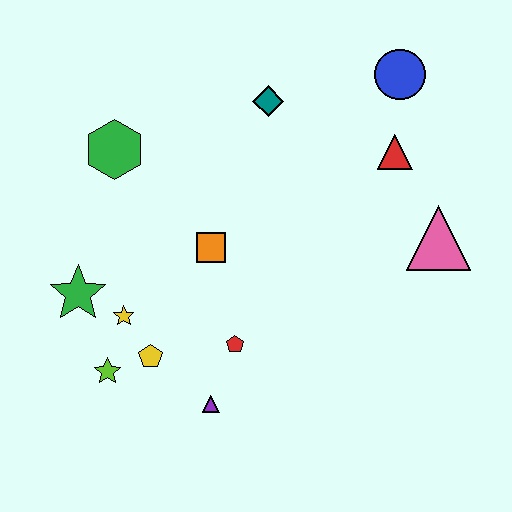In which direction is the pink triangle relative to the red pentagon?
The pink triangle is to the right of the red pentagon.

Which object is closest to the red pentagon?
The purple triangle is closest to the red pentagon.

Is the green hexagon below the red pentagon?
No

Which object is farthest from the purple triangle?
The blue circle is farthest from the purple triangle.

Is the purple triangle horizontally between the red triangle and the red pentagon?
No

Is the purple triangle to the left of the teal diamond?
Yes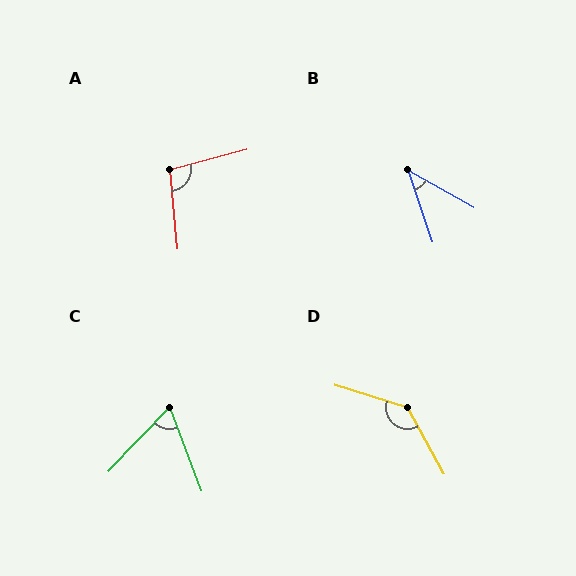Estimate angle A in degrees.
Approximately 100 degrees.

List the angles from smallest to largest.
B (42°), C (65°), A (100°), D (136°).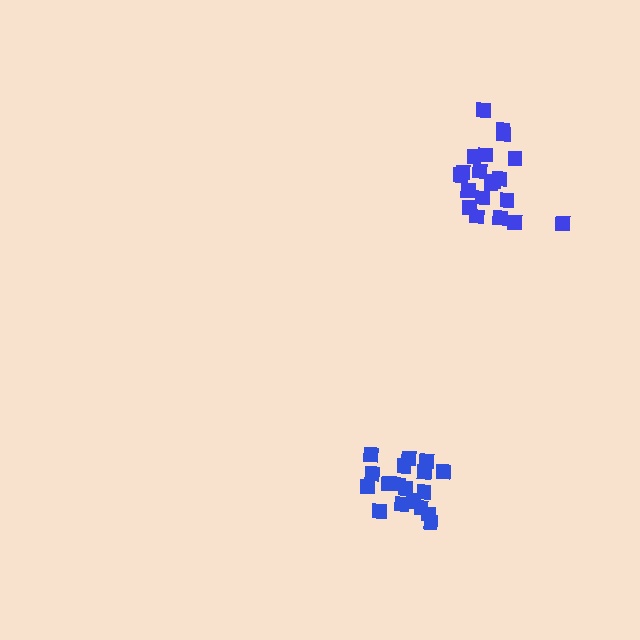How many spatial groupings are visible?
There are 2 spatial groupings.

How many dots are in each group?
Group 1: 19 dots, Group 2: 20 dots (39 total).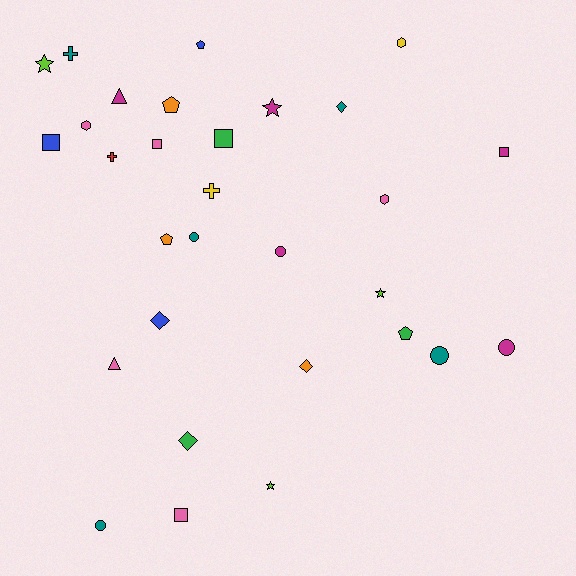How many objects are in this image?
There are 30 objects.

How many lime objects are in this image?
There are 3 lime objects.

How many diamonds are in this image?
There are 4 diamonds.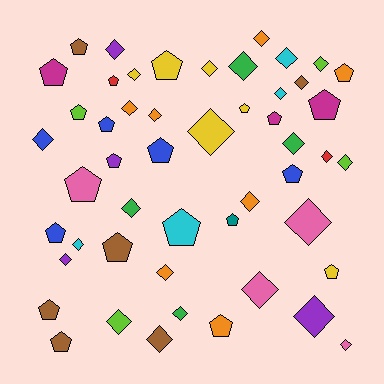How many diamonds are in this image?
There are 28 diamonds.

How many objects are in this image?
There are 50 objects.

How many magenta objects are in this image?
There are 3 magenta objects.